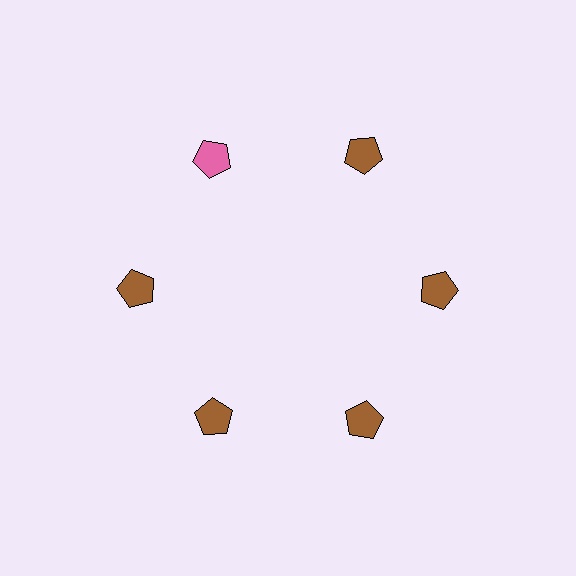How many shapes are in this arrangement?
There are 6 shapes arranged in a ring pattern.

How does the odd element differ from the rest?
It has a different color: pink instead of brown.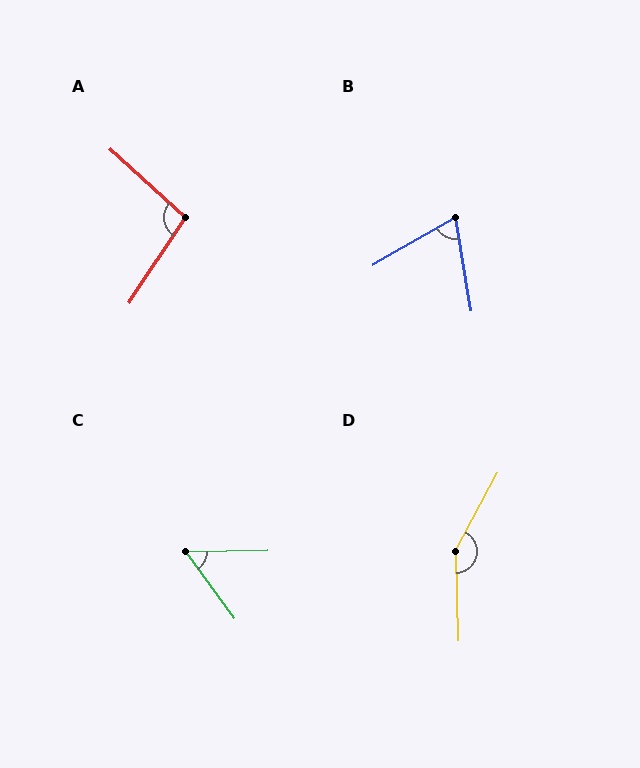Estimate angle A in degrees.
Approximately 98 degrees.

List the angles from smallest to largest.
C (55°), B (69°), A (98°), D (150°).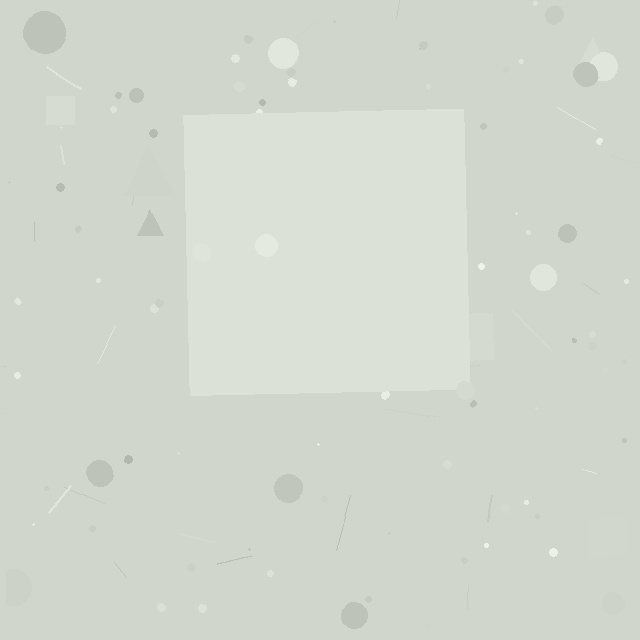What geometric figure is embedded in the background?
A square is embedded in the background.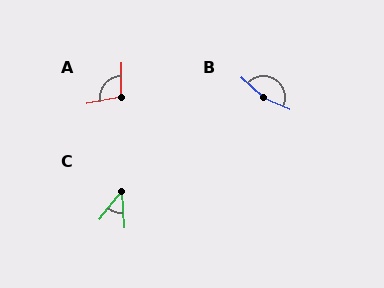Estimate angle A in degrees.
Approximately 102 degrees.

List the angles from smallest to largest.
C (42°), A (102°), B (161°).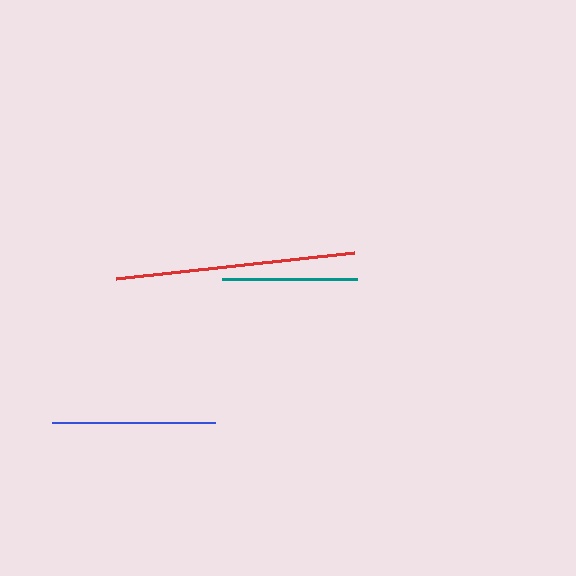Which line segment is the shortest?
The teal line is the shortest at approximately 135 pixels.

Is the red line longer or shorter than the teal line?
The red line is longer than the teal line.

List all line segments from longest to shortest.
From longest to shortest: red, blue, teal.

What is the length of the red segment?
The red segment is approximately 240 pixels long.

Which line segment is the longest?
The red line is the longest at approximately 240 pixels.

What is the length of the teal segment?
The teal segment is approximately 135 pixels long.